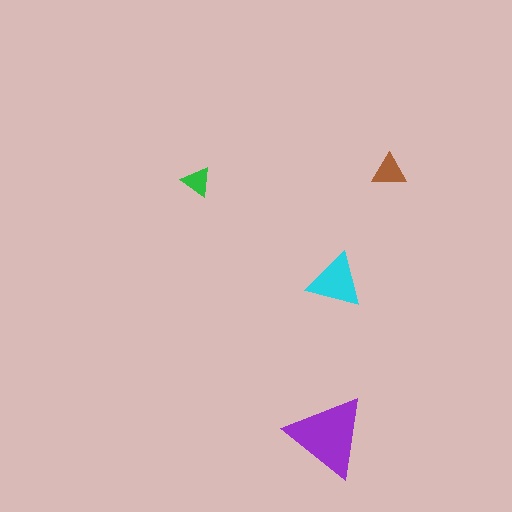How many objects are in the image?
There are 4 objects in the image.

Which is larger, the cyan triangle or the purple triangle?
The purple one.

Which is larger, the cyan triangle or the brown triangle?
The cyan one.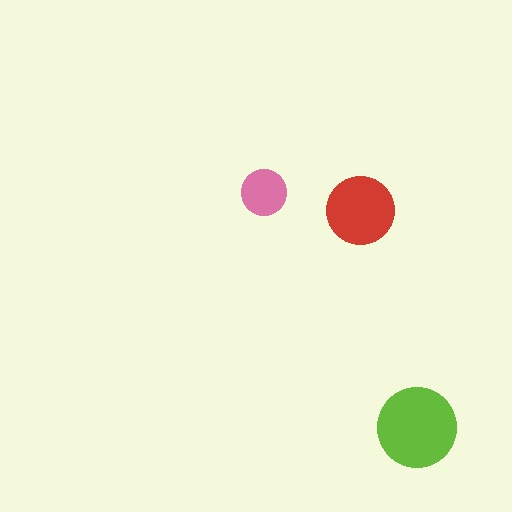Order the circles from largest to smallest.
the lime one, the red one, the pink one.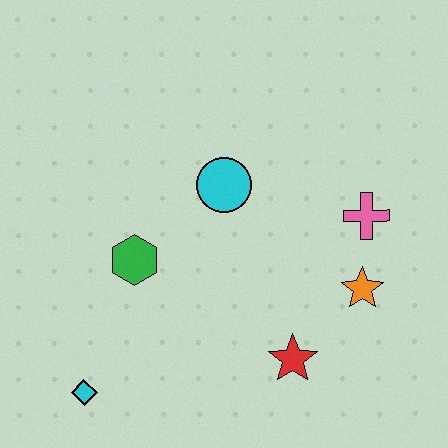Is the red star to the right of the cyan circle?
Yes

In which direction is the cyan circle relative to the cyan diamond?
The cyan circle is above the cyan diamond.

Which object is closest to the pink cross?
The orange star is closest to the pink cross.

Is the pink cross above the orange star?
Yes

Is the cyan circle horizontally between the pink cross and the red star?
No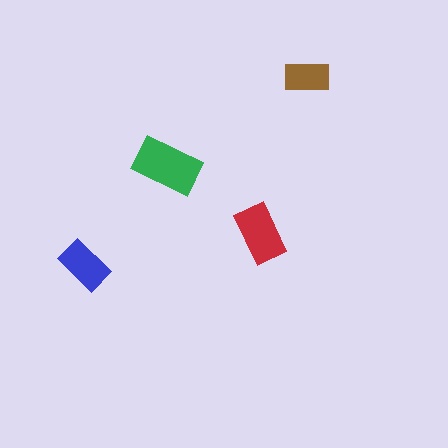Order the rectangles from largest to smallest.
the green one, the red one, the blue one, the brown one.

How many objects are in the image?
There are 4 objects in the image.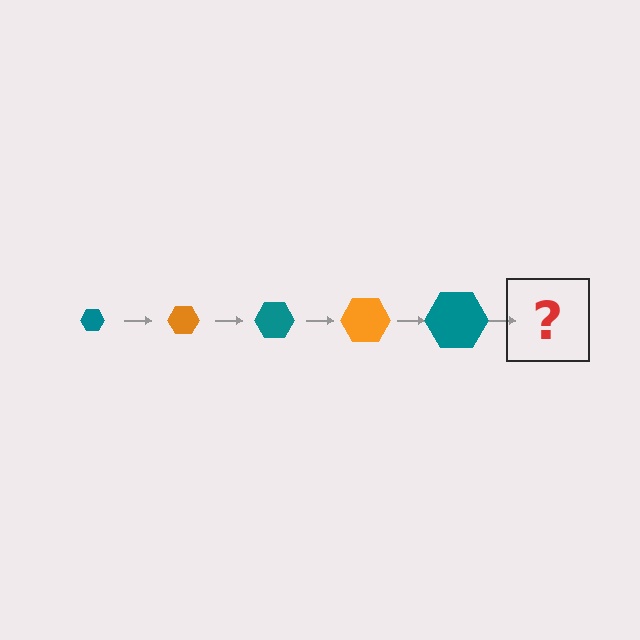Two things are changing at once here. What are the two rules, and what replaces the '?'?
The two rules are that the hexagon grows larger each step and the color cycles through teal and orange. The '?' should be an orange hexagon, larger than the previous one.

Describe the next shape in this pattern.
It should be an orange hexagon, larger than the previous one.